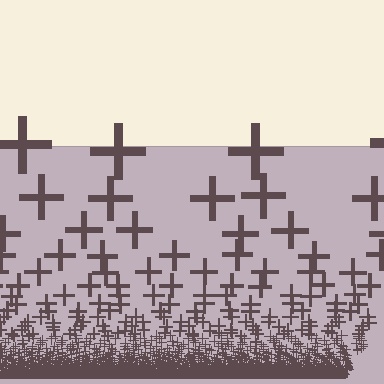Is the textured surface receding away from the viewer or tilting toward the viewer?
The surface appears to tilt toward the viewer. Texture elements get larger and sparser toward the top.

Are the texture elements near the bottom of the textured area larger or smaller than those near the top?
Smaller. The gradient is inverted — elements near the bottom are smaller and denser.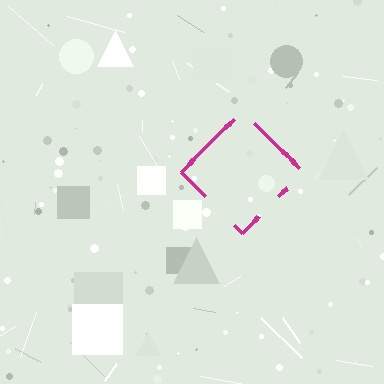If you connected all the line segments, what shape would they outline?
They would outline a diamond.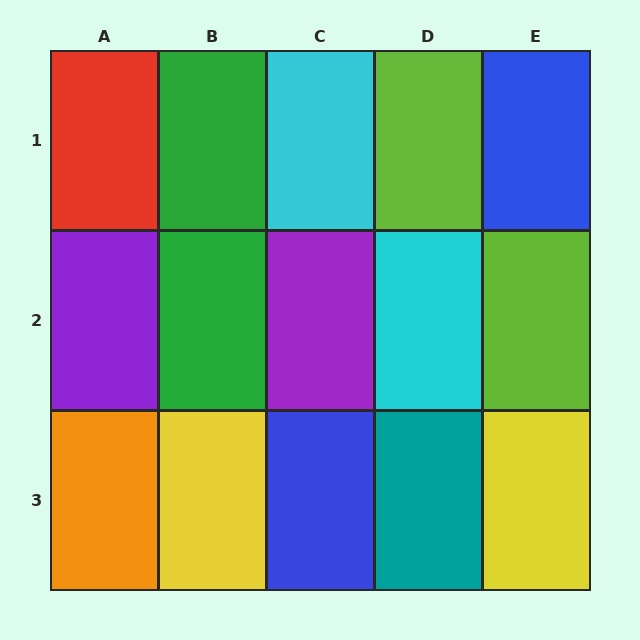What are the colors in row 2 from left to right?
Purple, green, purple, cyan, lime.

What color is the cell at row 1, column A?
Red.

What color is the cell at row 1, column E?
Blue.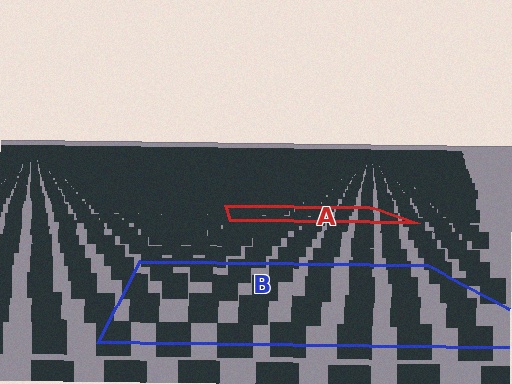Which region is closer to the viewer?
Region B is closer. The texture elements there are larger and more spread out.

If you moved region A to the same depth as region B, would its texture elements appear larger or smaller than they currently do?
They would appear larger. At a closer depth, the same texture elements are projected at a bigger on-screen size.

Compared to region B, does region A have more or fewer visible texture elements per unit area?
Region A has more texture elements per unit area — they are packed more densely because it is farther away.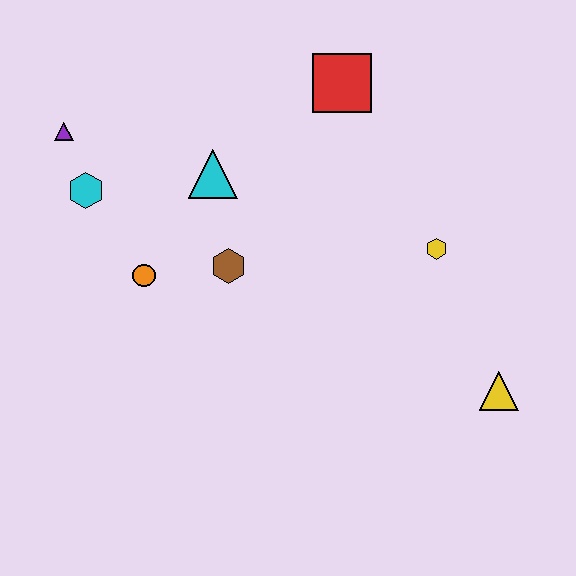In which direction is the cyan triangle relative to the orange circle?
The cyan triangle is above the orange circle.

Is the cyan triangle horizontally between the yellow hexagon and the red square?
No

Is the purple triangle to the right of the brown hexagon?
No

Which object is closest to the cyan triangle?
The brown hexagon is closest to the cyan triangle.